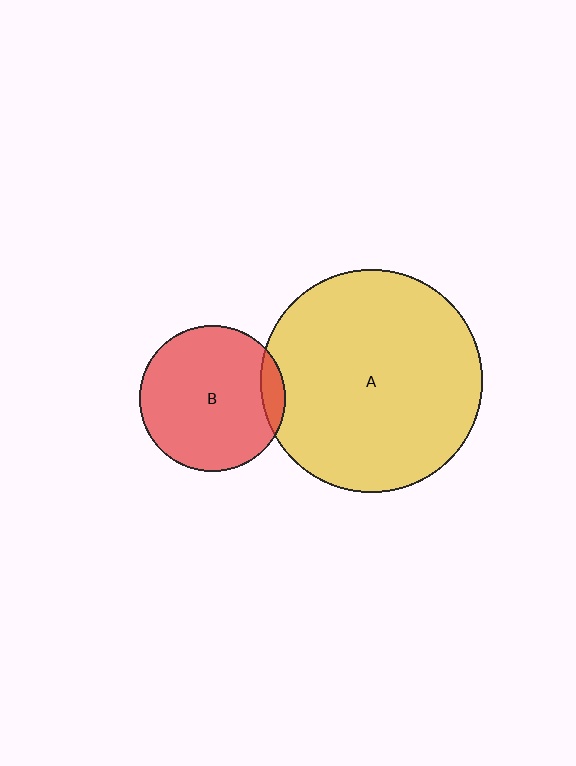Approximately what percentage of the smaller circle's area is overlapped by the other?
Approximately 10%.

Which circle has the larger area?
Circle A (yellow).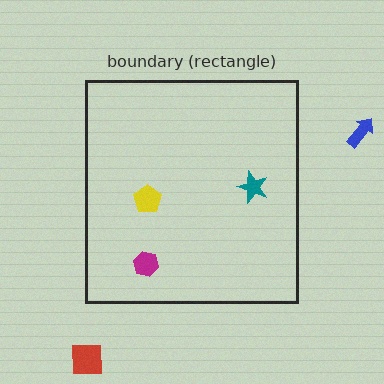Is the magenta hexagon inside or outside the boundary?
Inside.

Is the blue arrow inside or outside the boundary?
Outside.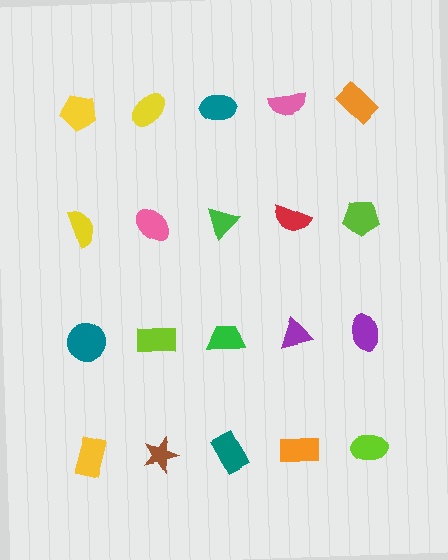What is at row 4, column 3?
A teal rectangle.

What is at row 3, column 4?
A purple triangle.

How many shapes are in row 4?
5 shapes.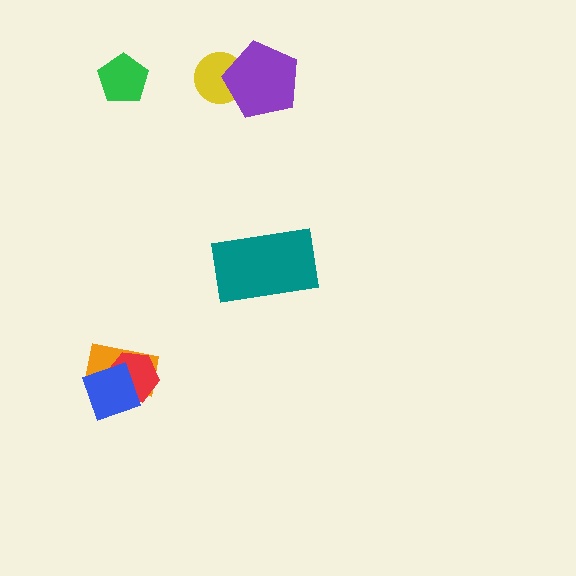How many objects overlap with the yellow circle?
1 object overlaps with the yellow circle.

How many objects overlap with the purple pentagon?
1 object overlaps with the purple pentagon.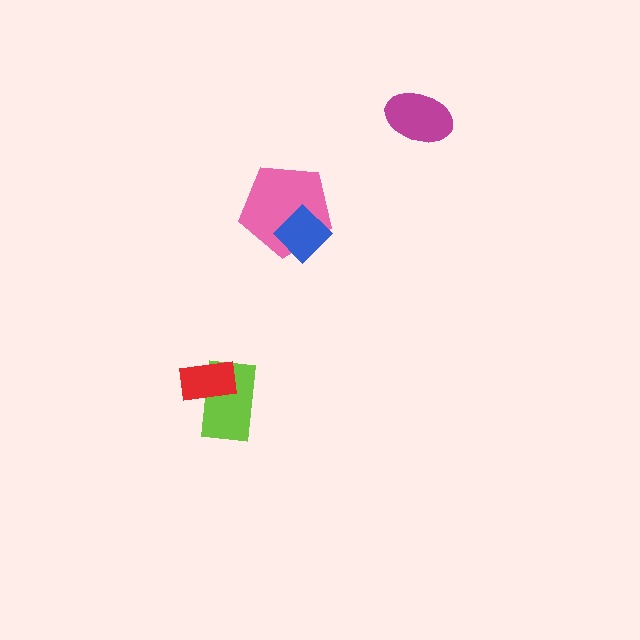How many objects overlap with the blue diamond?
1 object overlaps with the blue diamond.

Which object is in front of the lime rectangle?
The red rectangle is in front of the lime rectangle.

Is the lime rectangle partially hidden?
Yes, it is partially covered by another shape.